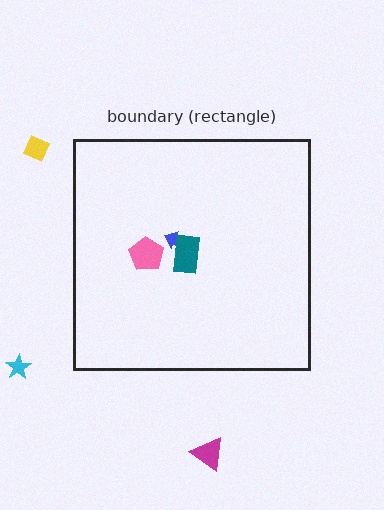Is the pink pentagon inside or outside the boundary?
Inside.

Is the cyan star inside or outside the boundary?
Outside.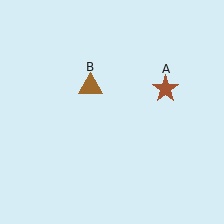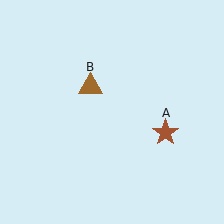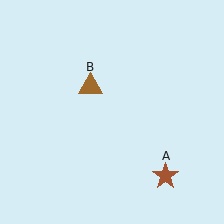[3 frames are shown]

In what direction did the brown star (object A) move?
The brown star (object A) moved down.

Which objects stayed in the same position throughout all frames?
Brown triangle (object B) remained stationary.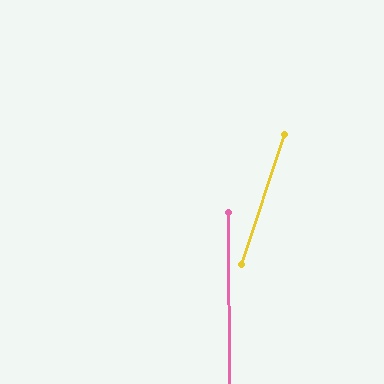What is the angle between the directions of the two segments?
Approximately 19 degrees.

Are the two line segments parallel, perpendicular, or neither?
Neither parallel nor perpendicular — they differ by about 19°.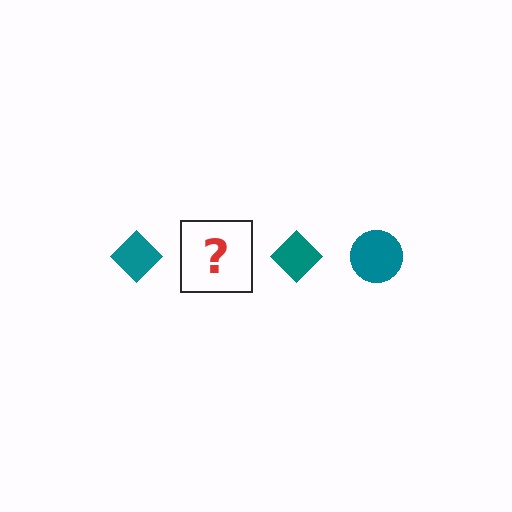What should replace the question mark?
The question mark should be replaced with a teal circle.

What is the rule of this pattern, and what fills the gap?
The rule is that the pattern cycles through diamond, circle shapes in teal. The gap should be filled with a teal circle.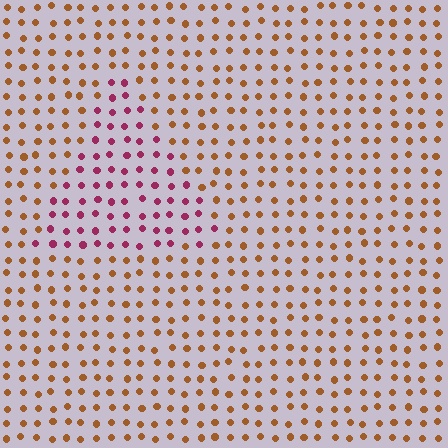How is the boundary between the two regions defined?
The boundary is defined purely by a slight shift in hue (about 55 degrees). Spacing, size, and orientation are identical on both sides.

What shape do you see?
I see a triangle.